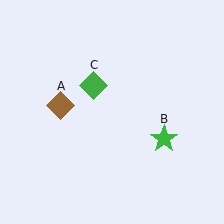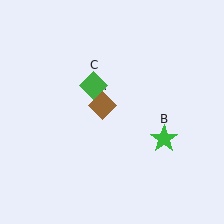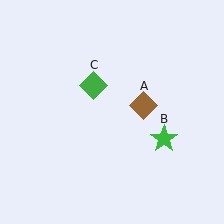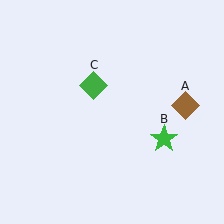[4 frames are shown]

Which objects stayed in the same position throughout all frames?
Green star (object B) and green diamond (object C) remained stationary.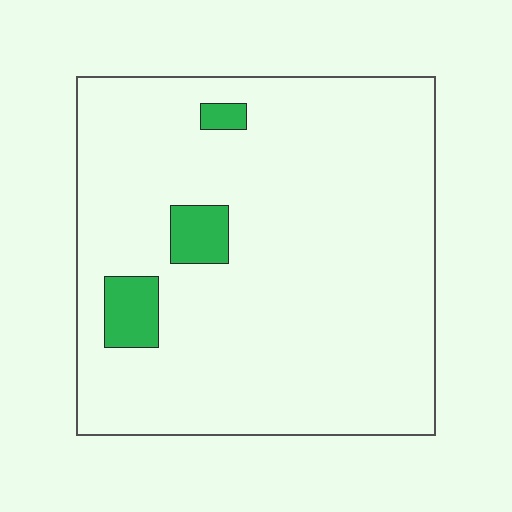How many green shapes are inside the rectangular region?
3.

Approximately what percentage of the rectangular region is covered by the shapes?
Approximately 5%.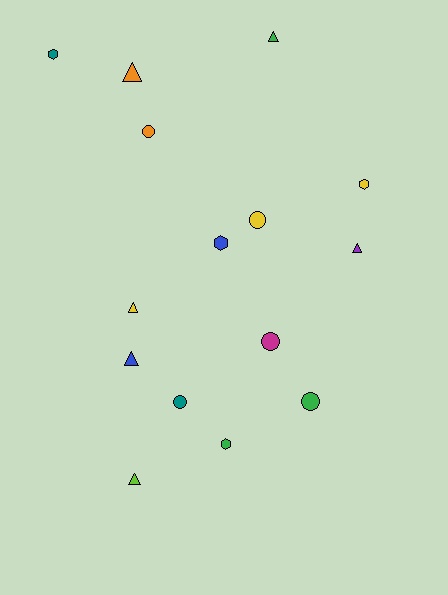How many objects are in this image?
There are 15 objects.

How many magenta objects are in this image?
There is 1 magenta object.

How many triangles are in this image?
There are 6 triangles.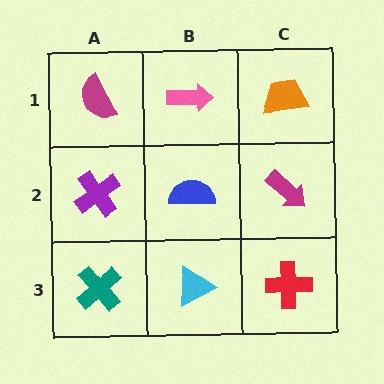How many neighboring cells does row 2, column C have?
3.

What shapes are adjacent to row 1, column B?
A blue semicircle (row 2, column B), a magenta semicircle (row 1, column A), an orange trapezoid (row 1, column C).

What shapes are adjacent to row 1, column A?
A purple cross (row 2, column A), a pink arrow (row 1, column B).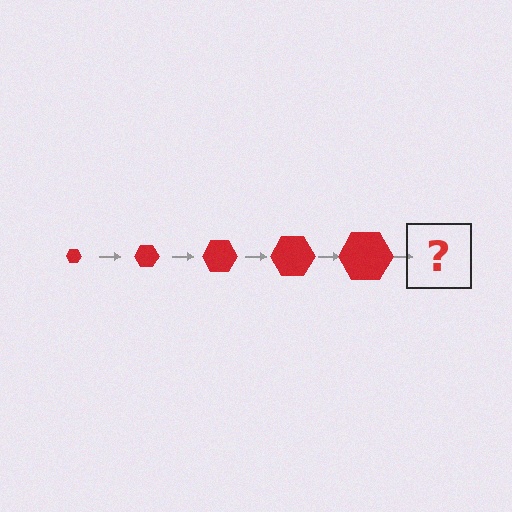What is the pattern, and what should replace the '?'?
The pattern is that the hexagon gets progressively larger each step. The '?' should be a red hexagon, larger than the previous one.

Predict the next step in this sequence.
The next step is a red hexagon, larger than the previous one.